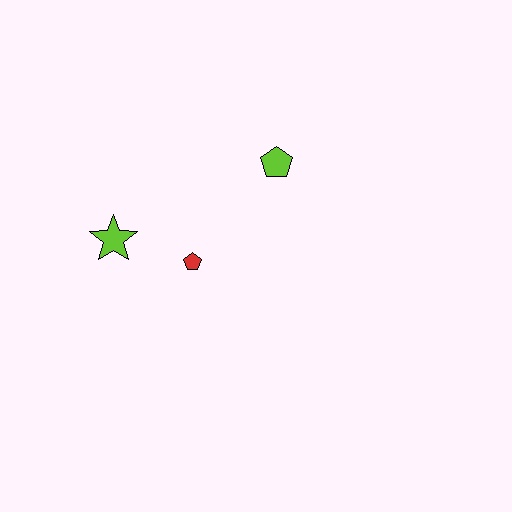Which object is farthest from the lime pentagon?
The lime star is farthest from the lime pentagon.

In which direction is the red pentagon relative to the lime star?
The red pentagon is to the right of the lime star.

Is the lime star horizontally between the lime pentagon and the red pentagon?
No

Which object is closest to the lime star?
The red pentagon is closest to the lime star.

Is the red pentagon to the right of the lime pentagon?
No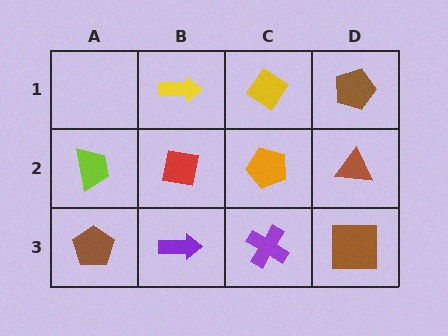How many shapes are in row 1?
3 shapes.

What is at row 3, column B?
A purple arrow.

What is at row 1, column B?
A yellow arrow.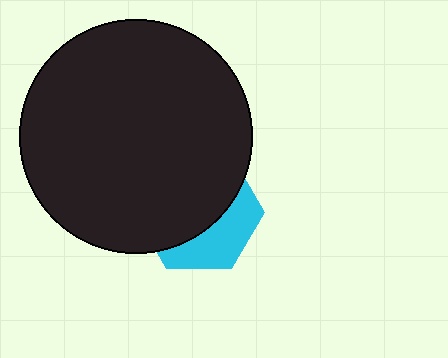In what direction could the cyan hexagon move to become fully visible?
The cyan hexagon could move down. That would shift it out from behind the black circle entirely.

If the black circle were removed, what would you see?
You would see the complete cyan hexagon.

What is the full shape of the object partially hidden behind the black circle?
The partially hidden object is a cyan hexagon.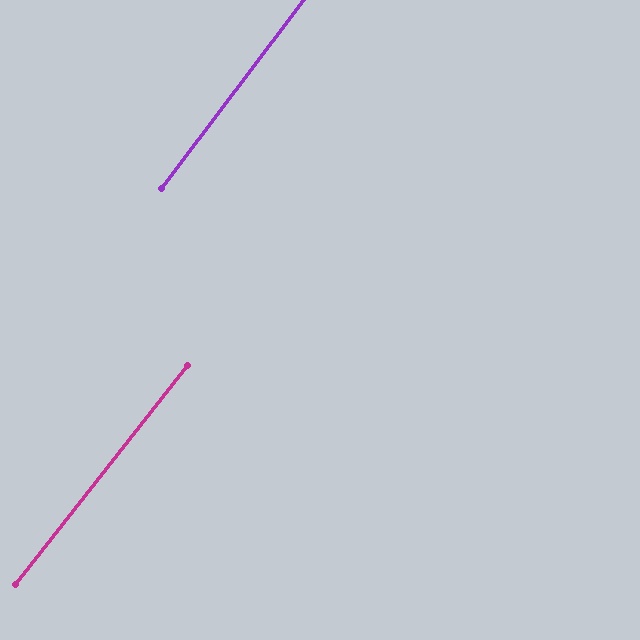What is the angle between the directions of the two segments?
Approximately 1 degree.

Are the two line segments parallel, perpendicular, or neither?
Parallel — their directions differ by only 1.2°.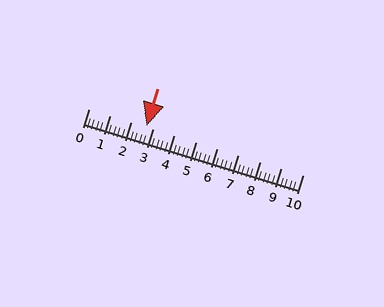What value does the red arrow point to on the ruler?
The red arrow points to approximately 2.7.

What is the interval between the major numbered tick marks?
The major tick marks are spaced 1 units apart.